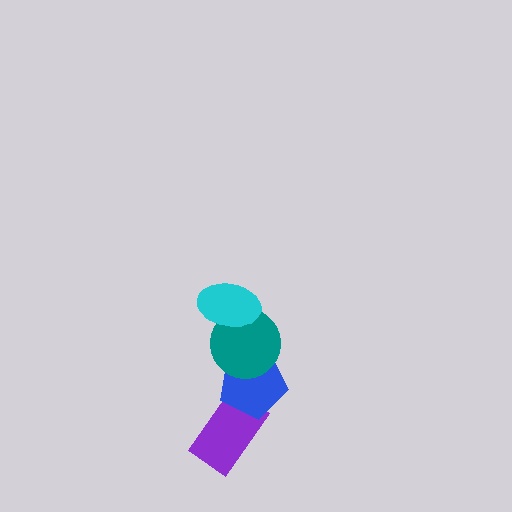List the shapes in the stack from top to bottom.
From top to bottom: the cyan ellipse, the teal circle, the blue pentagon, the purple rectangle.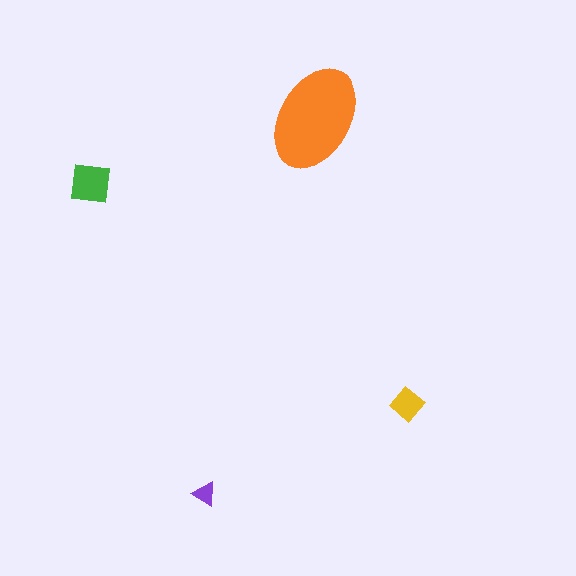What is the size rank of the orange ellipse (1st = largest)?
1st.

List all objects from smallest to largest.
The purple triangle, the yellow diamond, the green square, the orange ellipse.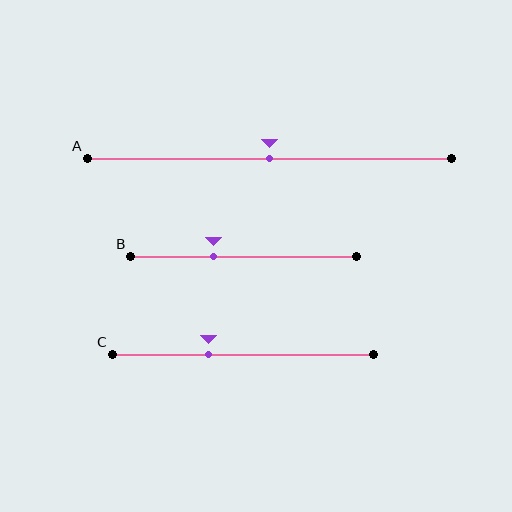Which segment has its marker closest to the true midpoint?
Segment A has its marker closest to the true midpoint.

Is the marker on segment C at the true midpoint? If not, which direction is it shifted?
No, the marker on segment C is shifted to the left by about 13% of the segment length.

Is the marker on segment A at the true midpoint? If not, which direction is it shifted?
Yes, the marker on segment A is at the true midpoint.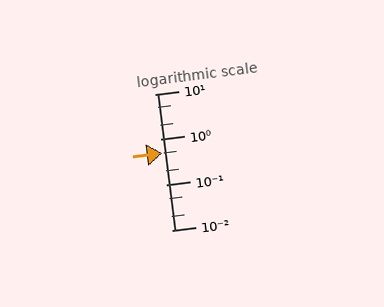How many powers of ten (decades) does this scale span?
The scale spans 3 decades, from 0.01 to 10.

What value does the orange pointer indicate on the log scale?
The pointer indicates approximately 0.51.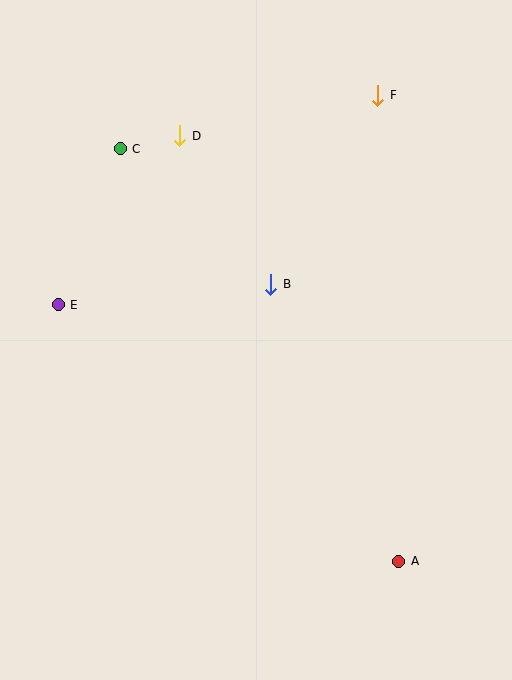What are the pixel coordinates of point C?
Point C is at (120, 149).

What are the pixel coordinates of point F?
Point F is at (378, 95).